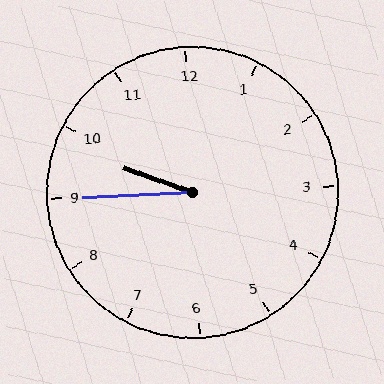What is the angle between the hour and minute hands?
Approximately 22 degrees.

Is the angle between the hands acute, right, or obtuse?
It is acute.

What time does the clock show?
9:45.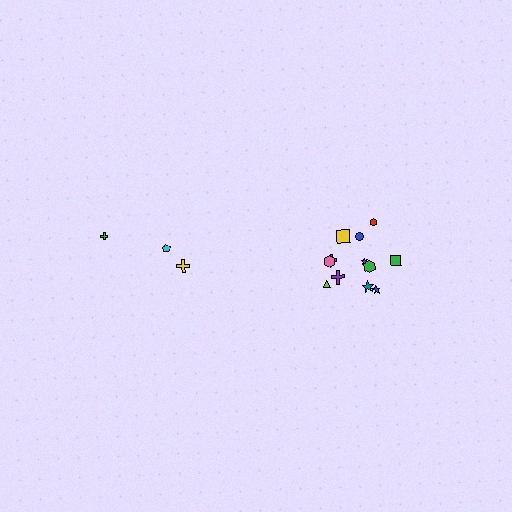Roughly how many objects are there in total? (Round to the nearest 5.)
Roughly 15 objects in total.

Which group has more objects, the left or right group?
The right group.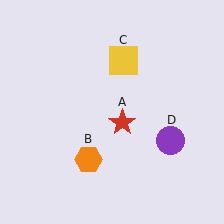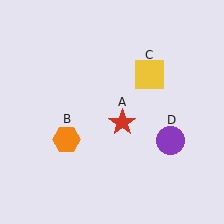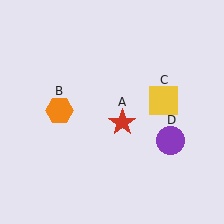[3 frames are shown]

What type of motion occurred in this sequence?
The orange hexagon (object B), yellow square (object C) rotated clockwise around the center of the scene.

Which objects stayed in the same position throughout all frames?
Red star (object A) and purple circle (object D) remained stationary.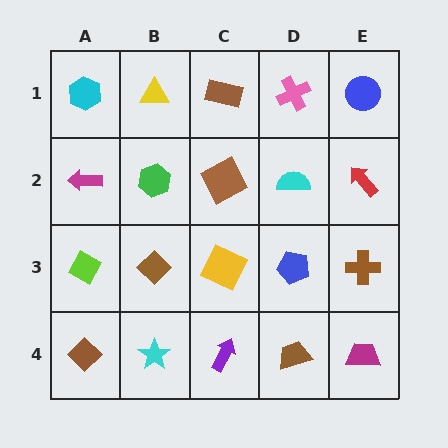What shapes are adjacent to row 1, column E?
A red arrow (row 2, column E), a pink cross (row 1, column D).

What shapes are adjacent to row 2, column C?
A brown rectangle (row 1, column C), a yellow square (row 3, column C), a green hexagon (row 2, column B), a cyan semicircle (row 2, column D).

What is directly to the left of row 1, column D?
A brown rectangle.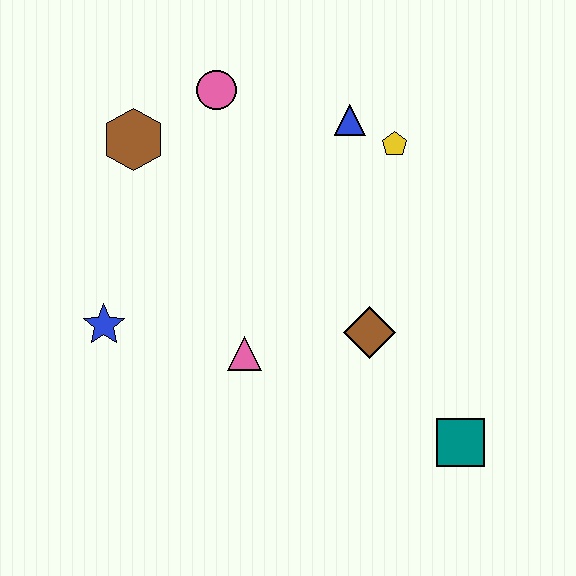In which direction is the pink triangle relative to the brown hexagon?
The pink triangle is below the brown hexagon.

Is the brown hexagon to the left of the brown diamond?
Yes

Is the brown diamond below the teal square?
No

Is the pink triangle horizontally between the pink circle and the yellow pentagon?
Yes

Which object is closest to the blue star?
The pink triangle is closest to the blue star.